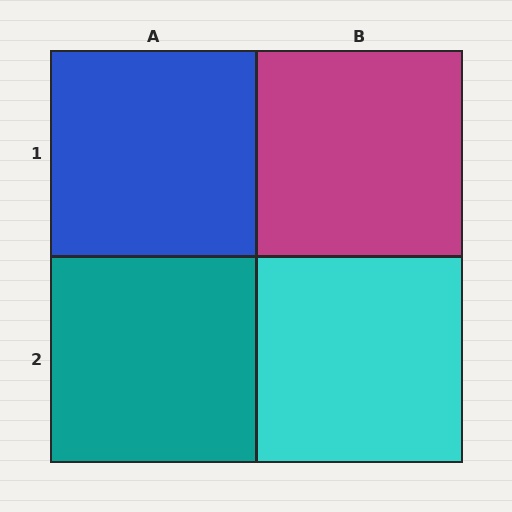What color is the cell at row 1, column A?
Blue.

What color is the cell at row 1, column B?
Magenta.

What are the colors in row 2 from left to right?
Teal, cyan.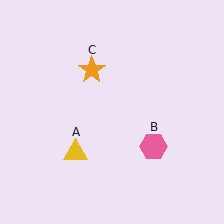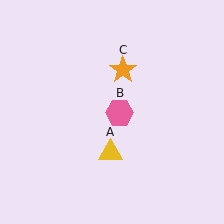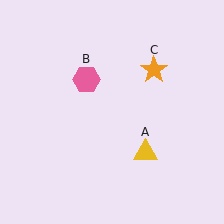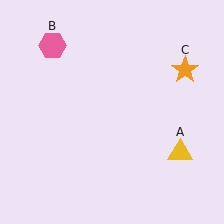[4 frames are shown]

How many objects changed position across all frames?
3 objects changed position: yellow triangle (object A), pink hexagon (object B), orange star (object C).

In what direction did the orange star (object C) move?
The orange star (object C) moved right.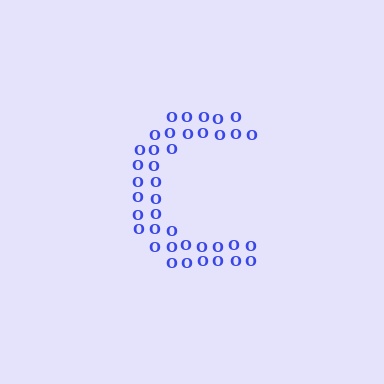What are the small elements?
The small elements are letter O's.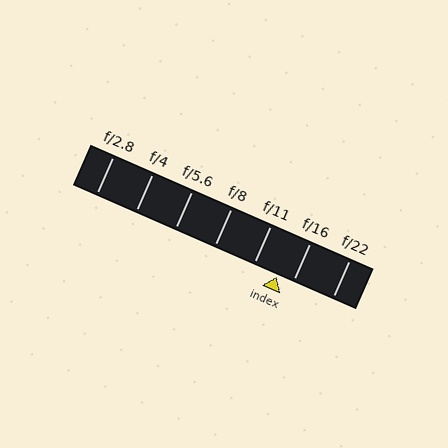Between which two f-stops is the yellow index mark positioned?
The index mark is between f/11 and f/16.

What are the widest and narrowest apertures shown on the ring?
The widest aperture shown is f/2.8 and the narrowest is f/22.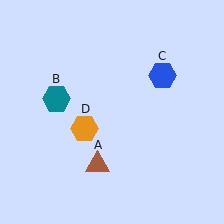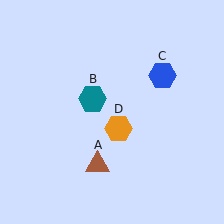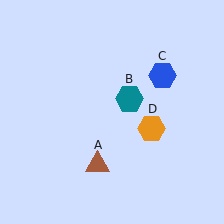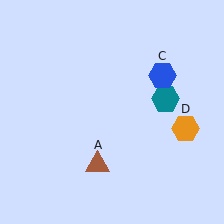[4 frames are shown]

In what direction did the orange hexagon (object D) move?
The orange hexagon (object D) moved right.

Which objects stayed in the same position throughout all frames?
Brown triangle (object A) and blue hexagon (object C) remained stationary.